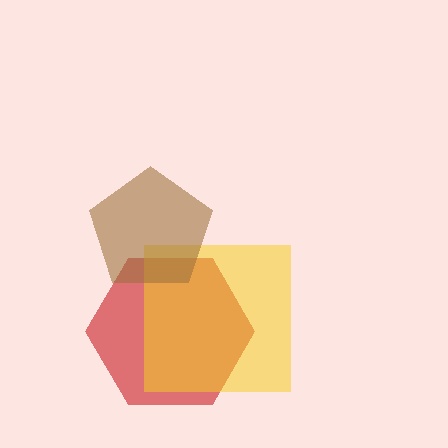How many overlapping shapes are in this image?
There are 3 overlapping shapes in the image.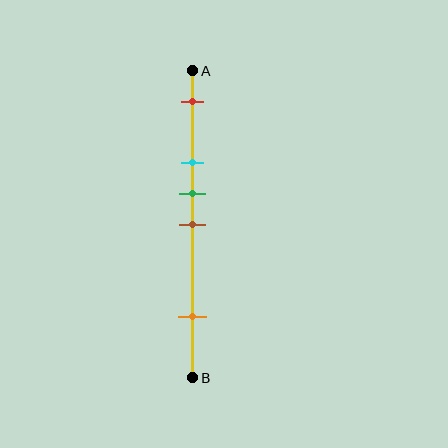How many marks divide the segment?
There are 5 marks dividing the segment.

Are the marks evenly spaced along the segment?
No, the marks are not evenly spaced.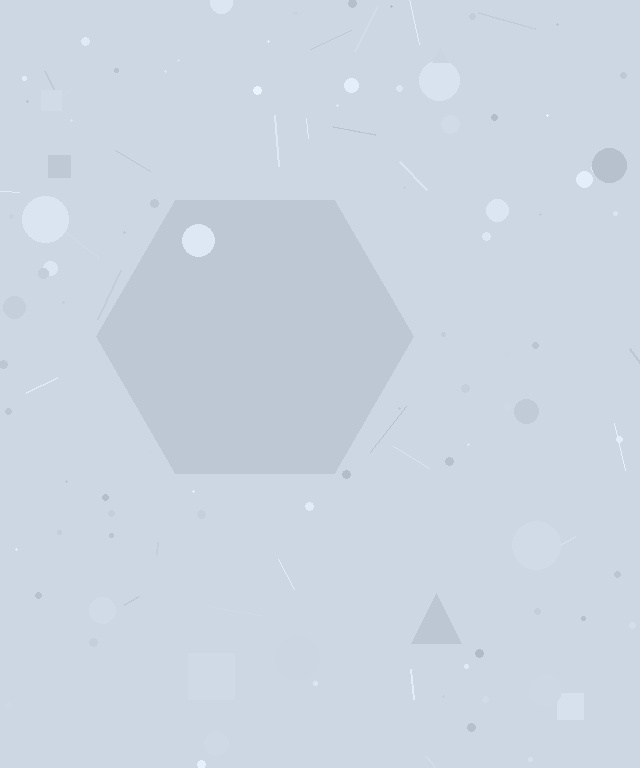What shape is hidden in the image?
A hexagon is hidden in the image.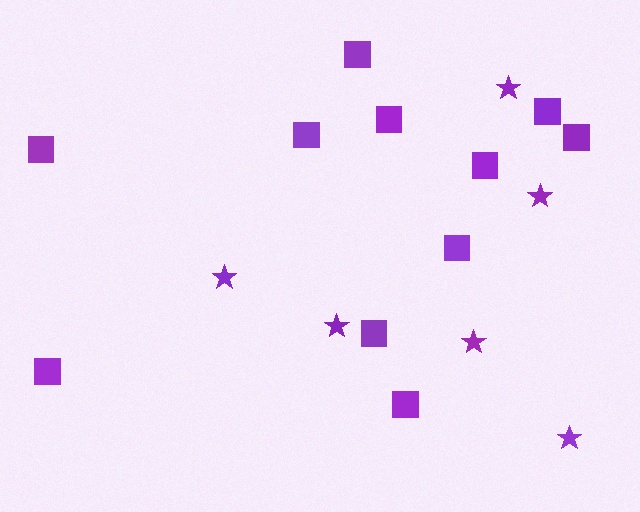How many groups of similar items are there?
There are 2 groups: one group of squares (11) and one group of stars (6).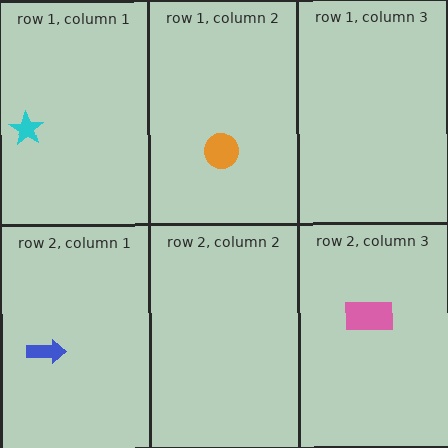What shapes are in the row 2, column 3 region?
The pink rectangle.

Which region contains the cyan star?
The row 1, column 1 region.